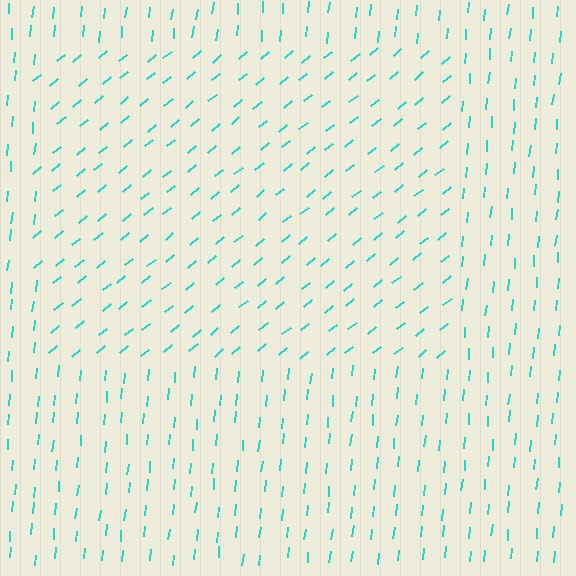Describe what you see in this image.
The image is filled with small cyan line segments. A rectangle region in the image has lines oriented differently from the surrounding lines, creating a visible texture boundary.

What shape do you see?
I see a rectangle.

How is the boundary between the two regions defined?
The boundary is defined purely by a change in line orientation (approximately 45 degrees difference). All lines are the same color and thickness.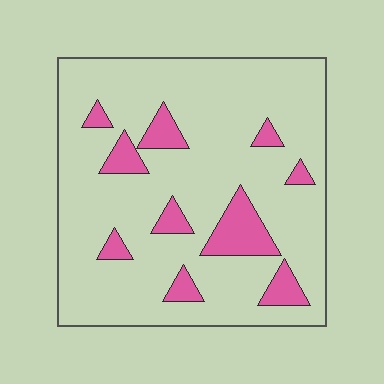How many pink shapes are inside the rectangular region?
10.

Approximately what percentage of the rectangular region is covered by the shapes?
Approximately 15%.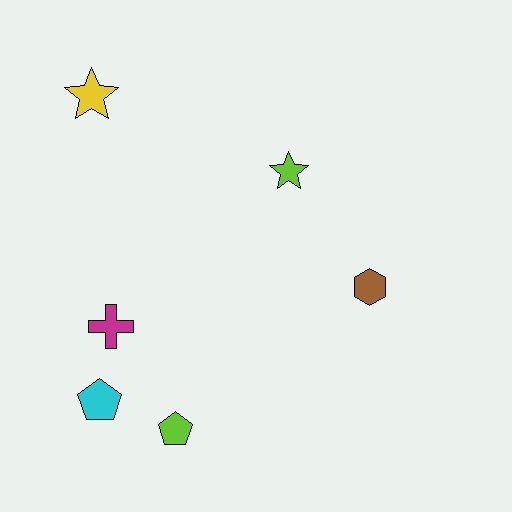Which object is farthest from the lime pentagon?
The yellow star is farthest from the lime pentagon.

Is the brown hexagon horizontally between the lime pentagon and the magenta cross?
No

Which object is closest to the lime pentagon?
The cyan pentagon is closest to the lime pentagon.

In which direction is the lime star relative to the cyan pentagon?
The lime star is above the cyan pentagon.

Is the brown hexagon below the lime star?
Yes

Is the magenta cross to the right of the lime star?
No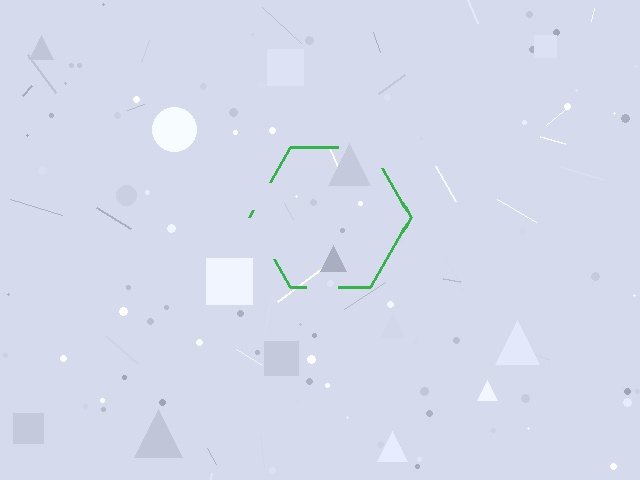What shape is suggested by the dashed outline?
The dashed outline suggests a hexagon.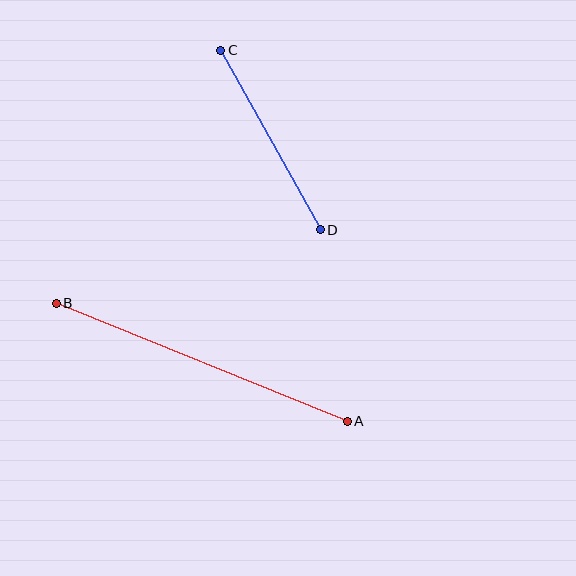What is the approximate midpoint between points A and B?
The midpoint is at approximately (202, 362) pixels.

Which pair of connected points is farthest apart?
Points A and B are farthest apart.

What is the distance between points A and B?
The distance is approximately 314 pixels.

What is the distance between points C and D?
The distance is approximately 205 pixels.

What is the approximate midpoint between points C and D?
The midpoint is at approximately (270, 140) pixels.